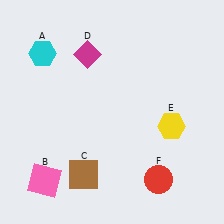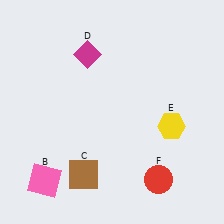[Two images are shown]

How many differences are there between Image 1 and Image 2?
There is 1 difference between the two images.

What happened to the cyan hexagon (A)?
The cyan hexagon (A) was removed in Image 2. It was in the top-left area of Image 1.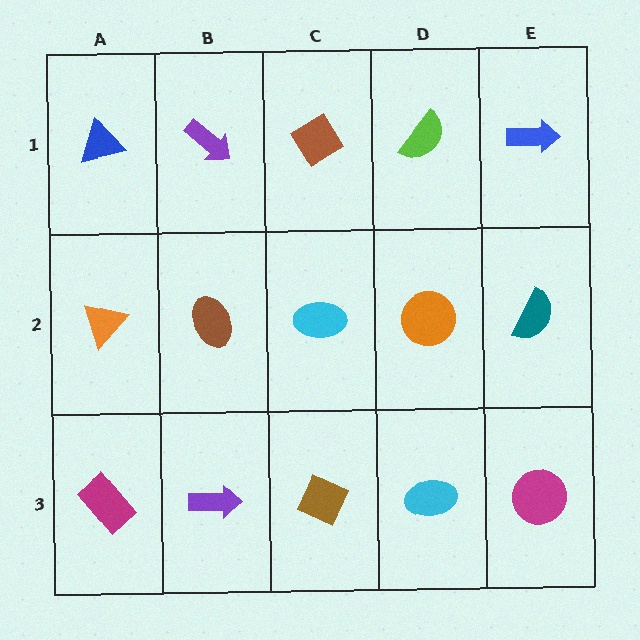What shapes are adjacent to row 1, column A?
An orange triangle (row 2, column A), a purple arrow (row 1, column B).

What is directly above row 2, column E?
A blue arrow.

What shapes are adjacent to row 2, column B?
A purple arrow (row 1, column B), a purple arrow (row 3, column B), an orange triangle (row 2, column A), a cyan ellipse (row 2, column C).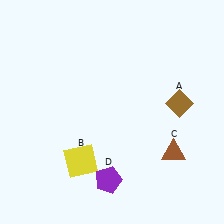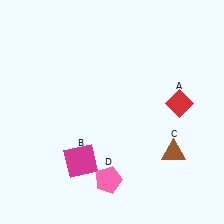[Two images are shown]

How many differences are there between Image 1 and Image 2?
There are 3 differences between the two images.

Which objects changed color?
A changed from brown to red. B changed from yellow to magenta. D changed from purple to pink.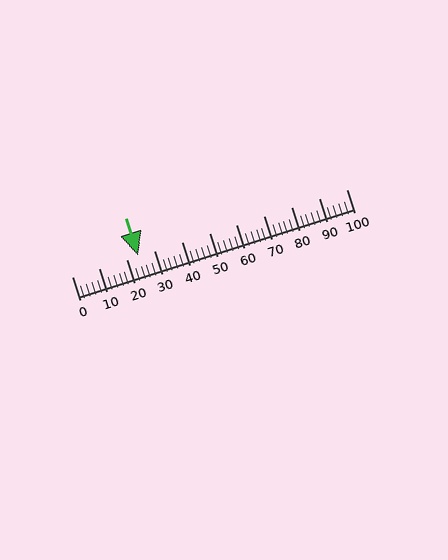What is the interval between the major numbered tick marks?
The major tick marks are spaced 10 units apart.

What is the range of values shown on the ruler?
The ruler shows values from 0 to 100.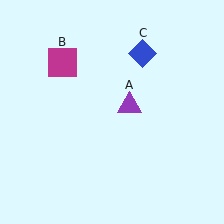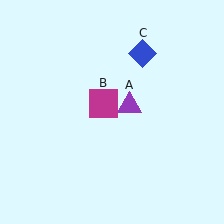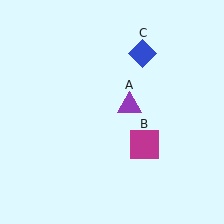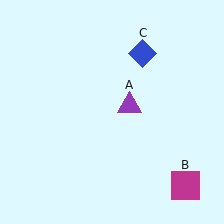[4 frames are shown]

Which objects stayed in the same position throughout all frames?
Purple triangle (object A) and blue diamond (object C) remained stationary.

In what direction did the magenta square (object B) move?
The magenta square (object B) moved down and to the right.